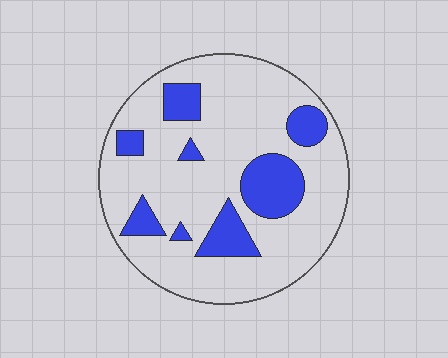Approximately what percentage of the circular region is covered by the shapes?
Approximately 20%.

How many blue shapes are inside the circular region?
8.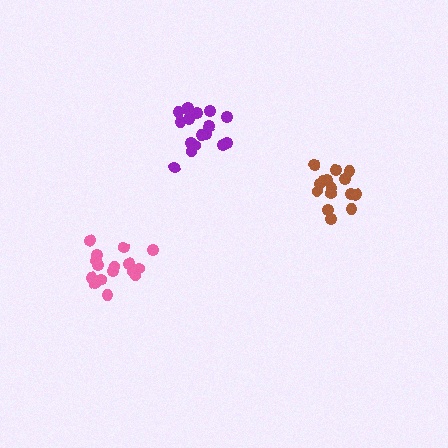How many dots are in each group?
Group 1: 17 dots, Group 2: 15 dots, Group 3: 16 dots (48 total).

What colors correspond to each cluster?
The clusters are colored: purple, brown, pink.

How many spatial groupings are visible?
There are 3 spatial groupings.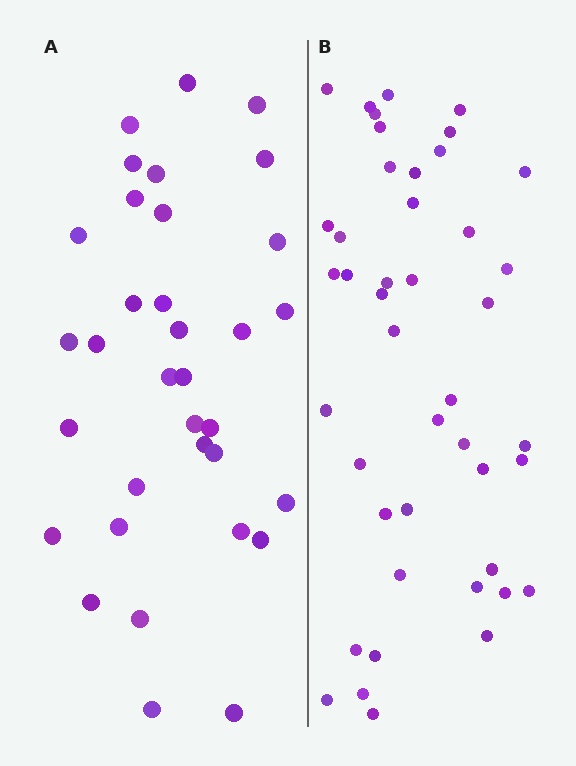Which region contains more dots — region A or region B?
Region B (the right region) has more dots.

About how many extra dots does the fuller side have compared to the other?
Region B has roughly 10 or so more dots than region A.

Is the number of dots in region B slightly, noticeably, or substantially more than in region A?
Region B has noticeably more, but not dramatically so. The ratio is roughly 1.3 to 1.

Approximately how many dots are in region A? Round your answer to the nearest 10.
About 30 dots. (The exact count is 34, which rounds to 30.)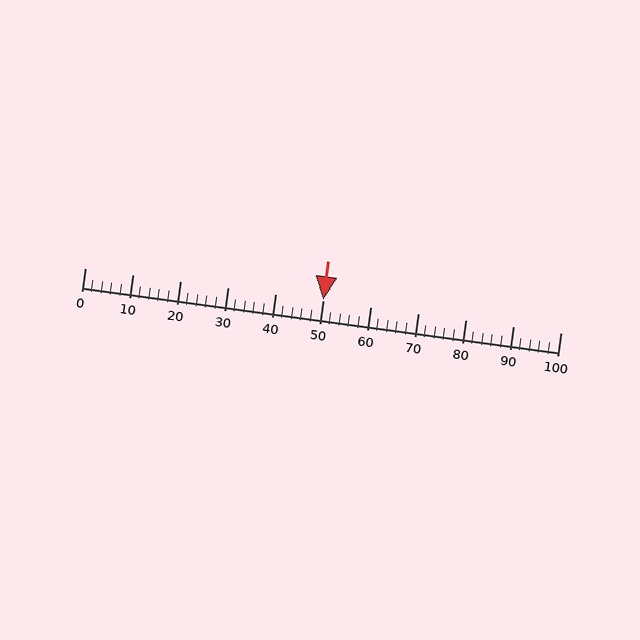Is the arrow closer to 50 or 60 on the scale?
The arrow is closer to 50.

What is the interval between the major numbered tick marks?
The major tick marks are spaced 10 units apart.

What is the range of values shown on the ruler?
The ruler shows values from 0 to 100.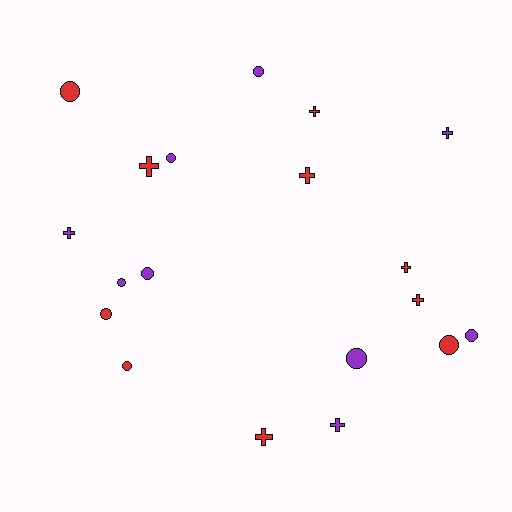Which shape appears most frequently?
Circle, with 10 objects.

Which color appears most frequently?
Red, with 10 objects.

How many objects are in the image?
There are 19 objects.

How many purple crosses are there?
There are 3 purple crosses.